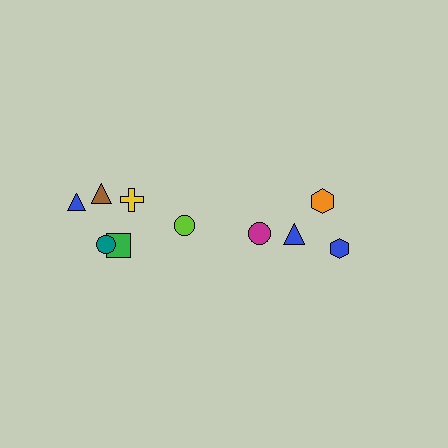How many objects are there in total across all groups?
There are 10 objects.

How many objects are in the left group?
There are 6 objects.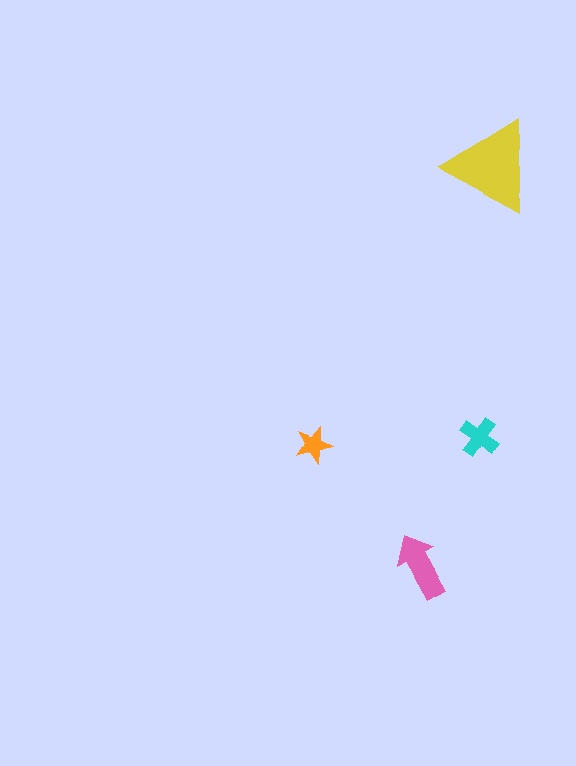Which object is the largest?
The yellow triangle.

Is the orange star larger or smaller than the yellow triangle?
Smaller.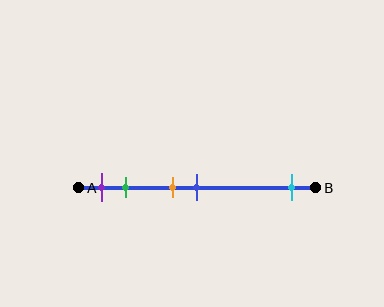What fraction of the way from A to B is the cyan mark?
The cyan mark is approximately 90% (0.9) of the way from A to B.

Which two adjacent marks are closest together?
The orange and blue marks are the closest adjacent pair.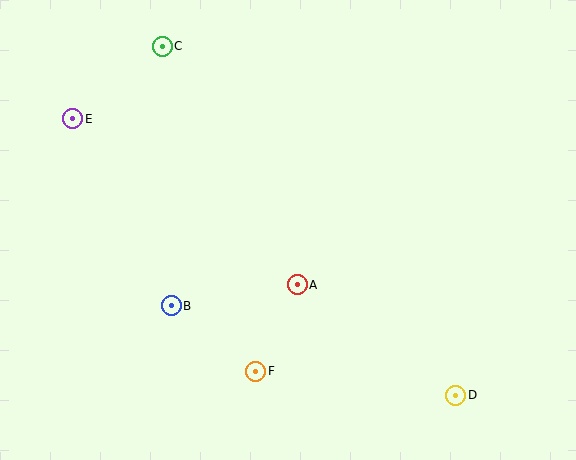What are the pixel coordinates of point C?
Point C is at (162, 46).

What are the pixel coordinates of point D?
Point D is at (456, 395).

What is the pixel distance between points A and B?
The distance between A and B is 128 pixels.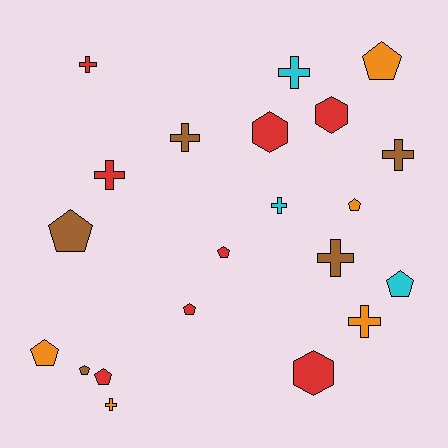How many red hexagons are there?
There are 3 red hexagons.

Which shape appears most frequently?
Pentagon, with 9 objects.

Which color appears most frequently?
Red, with 8 objects.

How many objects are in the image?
There are 21 objects.